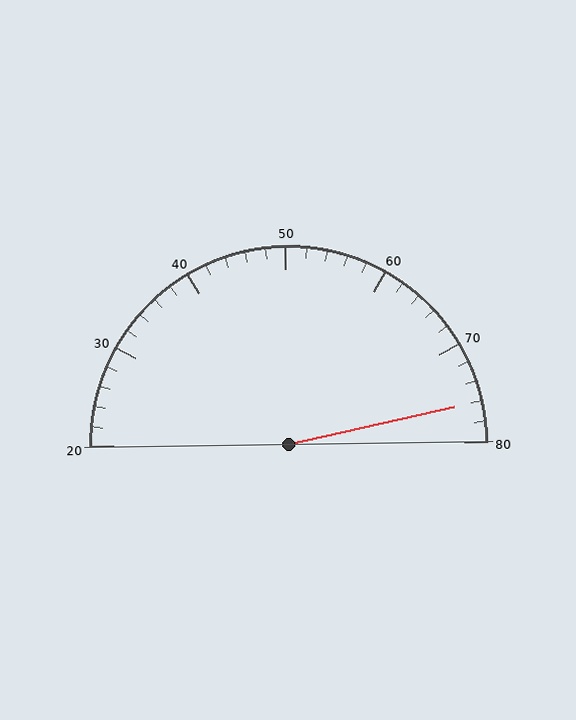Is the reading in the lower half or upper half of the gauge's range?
The reading is in the upper half of the range (20 to 80).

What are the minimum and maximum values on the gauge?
The gauge ranges from 20 to 80.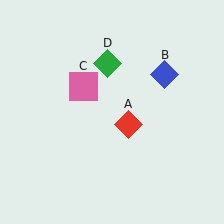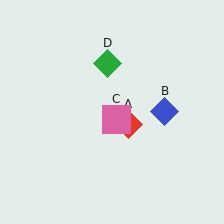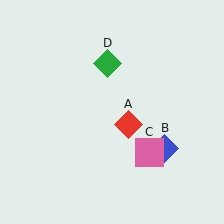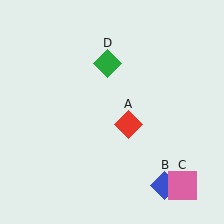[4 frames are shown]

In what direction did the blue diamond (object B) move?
The blue diamond (object B) moved down.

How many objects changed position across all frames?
2 objects changed position: blue diamond (object B), pink square (object C).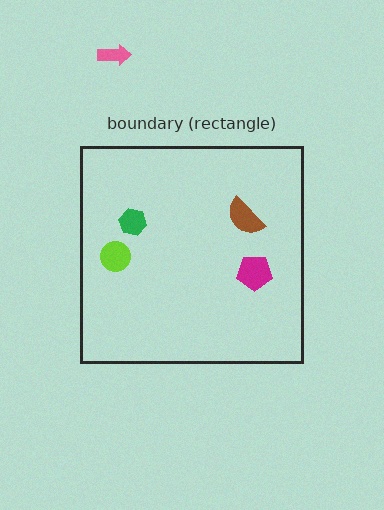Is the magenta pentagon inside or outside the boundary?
Inside.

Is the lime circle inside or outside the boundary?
Inside.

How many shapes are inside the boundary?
4 inside, 1 outside.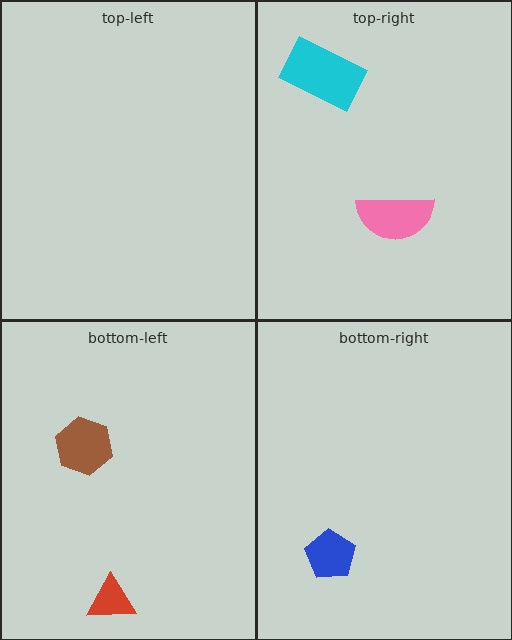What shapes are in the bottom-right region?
The blue pentagon.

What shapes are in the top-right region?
The pink semicircle, the cyan rectangle.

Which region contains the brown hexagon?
The bottom-left region.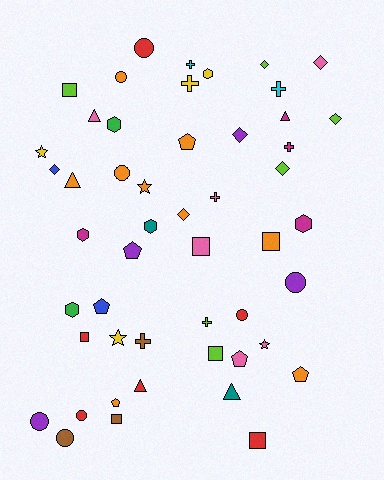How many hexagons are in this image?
There are 6 hexagons.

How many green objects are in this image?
There are 2 green objects.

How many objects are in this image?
There are 50 objects.